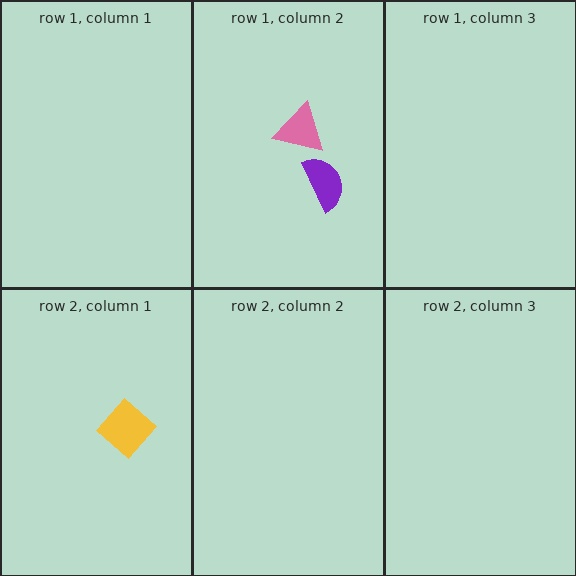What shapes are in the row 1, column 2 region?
The pink triangle, the purple semicircle.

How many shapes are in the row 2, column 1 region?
1.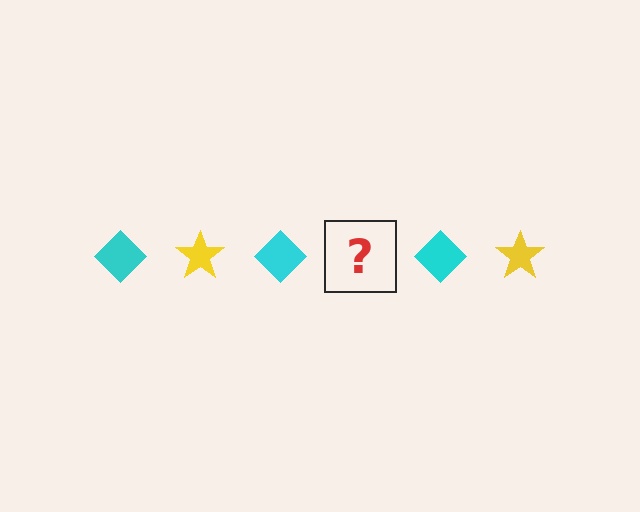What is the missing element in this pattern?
The missing element is a yellow star.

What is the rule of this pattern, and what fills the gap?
The rule is that the pattern alternates between cyan diamond and yellow star. The gap should be filled with a yellow star.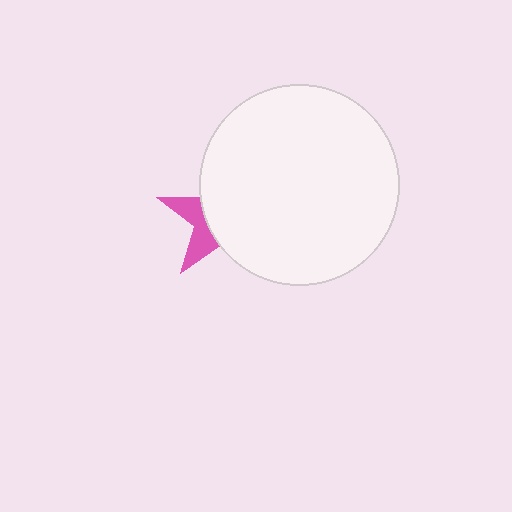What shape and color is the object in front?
The object in front is a white circle.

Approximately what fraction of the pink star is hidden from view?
Roughly 69% of the pink star is hidden behind the white circle.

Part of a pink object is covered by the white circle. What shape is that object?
It is a star.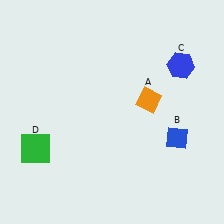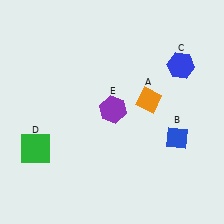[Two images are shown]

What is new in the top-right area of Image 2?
A purple hexagon (E) was added in the top-right area of Image 2.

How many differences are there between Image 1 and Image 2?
There is 1 difference between the two images.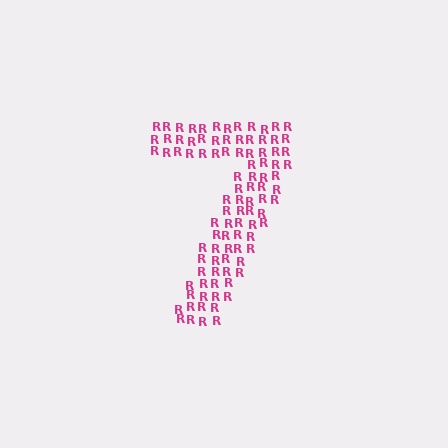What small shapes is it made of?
It is made of small letter R's.